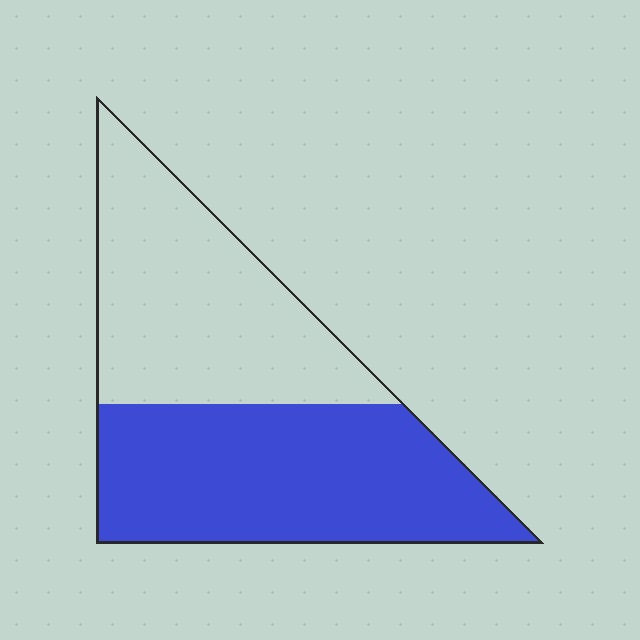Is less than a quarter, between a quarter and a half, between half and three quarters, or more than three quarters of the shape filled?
Between half and three quarters.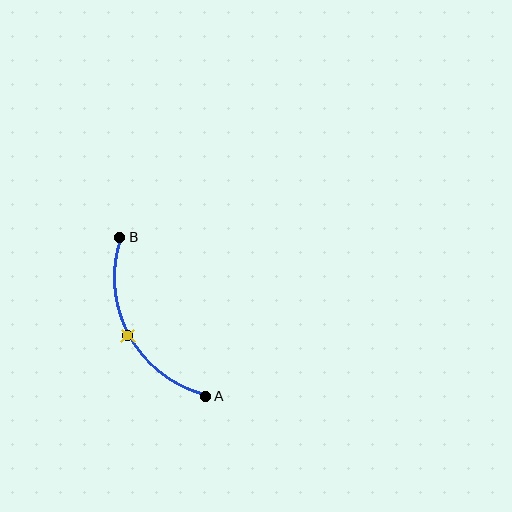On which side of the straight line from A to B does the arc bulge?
The arc bulges to the left of the straight line connecting A and B.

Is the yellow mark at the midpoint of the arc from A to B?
Yes. The yellow mark lies on the arc at equal arc-length from both A and B — it is the arc midpoint.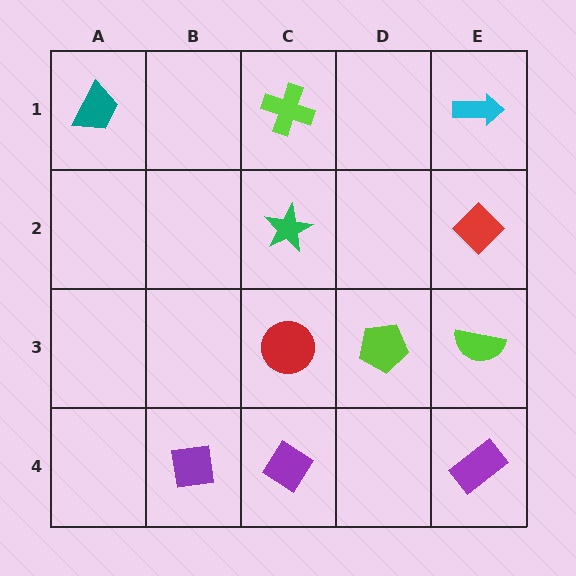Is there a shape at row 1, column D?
No, that cell is empty.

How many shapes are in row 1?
3 shapes.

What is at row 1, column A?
A teal trapezoid.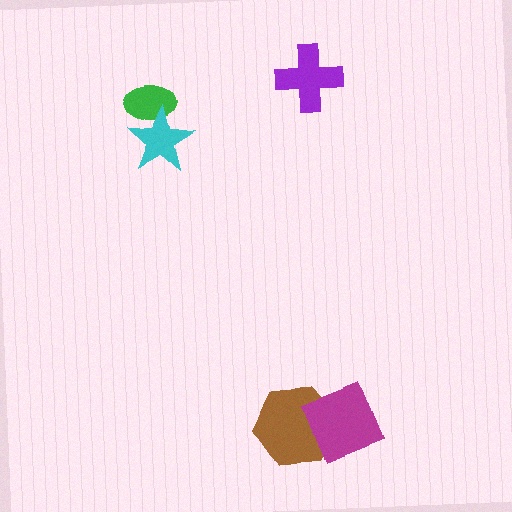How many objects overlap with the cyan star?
1 object overlaps with the cyan star.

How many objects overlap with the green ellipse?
1 object overlaps with the green ellipse.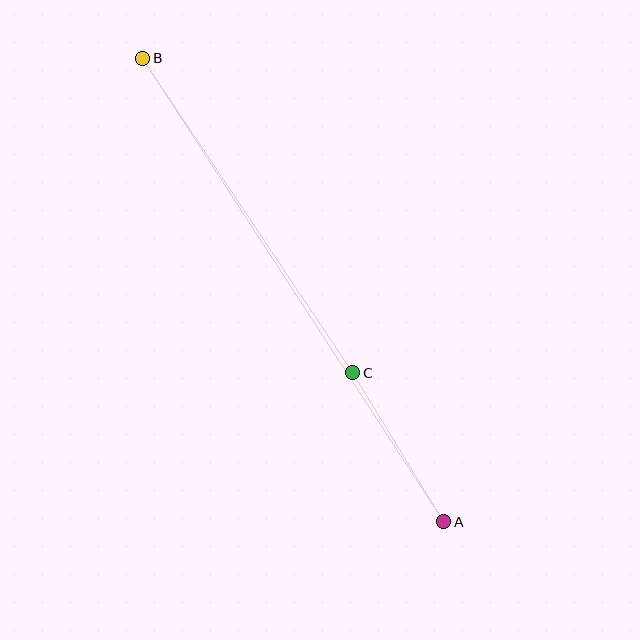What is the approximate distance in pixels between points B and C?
The distance between B and C is approximately 378 pixels.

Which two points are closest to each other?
Points A and C are closest to each other.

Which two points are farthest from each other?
Points A and B are farthest from each other.